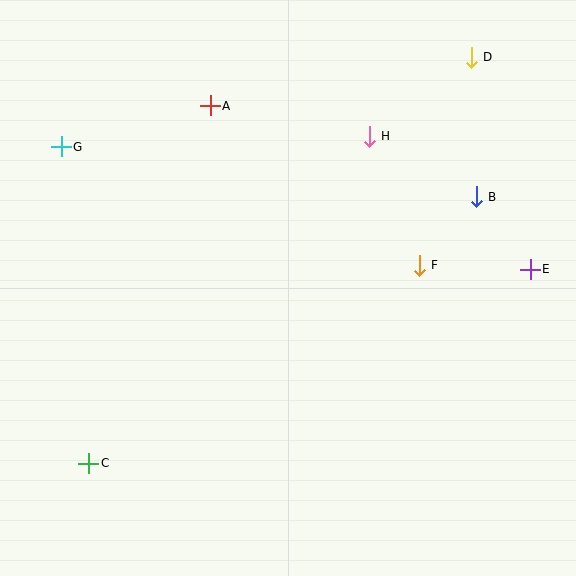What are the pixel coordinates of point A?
Point A is at (210, 106).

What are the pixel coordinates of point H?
Point H is at (369, 136).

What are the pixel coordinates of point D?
Point D is at (471, 57).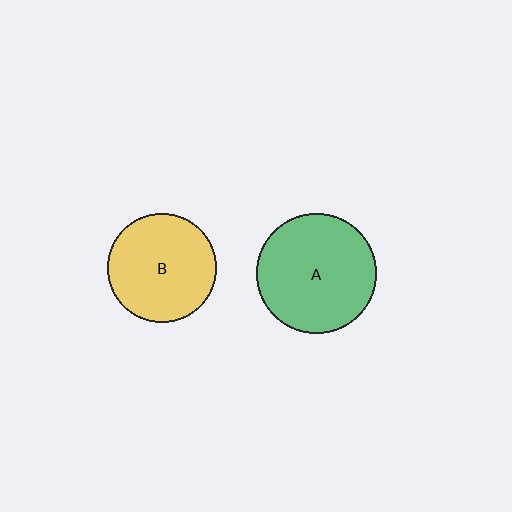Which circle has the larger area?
Circle A (green).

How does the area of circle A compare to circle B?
Approximately 1.2 times.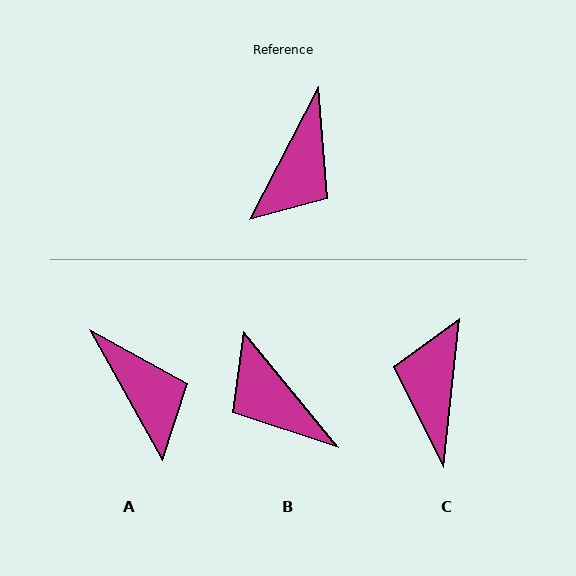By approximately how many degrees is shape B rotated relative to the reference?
Approximately 113 degrees clockwise.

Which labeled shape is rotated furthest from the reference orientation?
C, about 158 degrees away.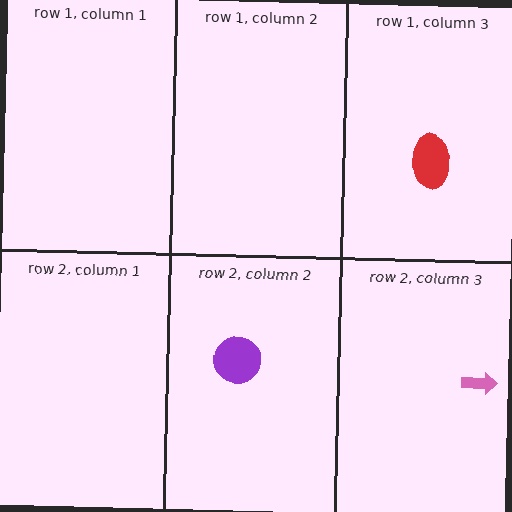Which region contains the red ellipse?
The row 1, column 3 region.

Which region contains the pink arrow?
The row 2, column 3 region.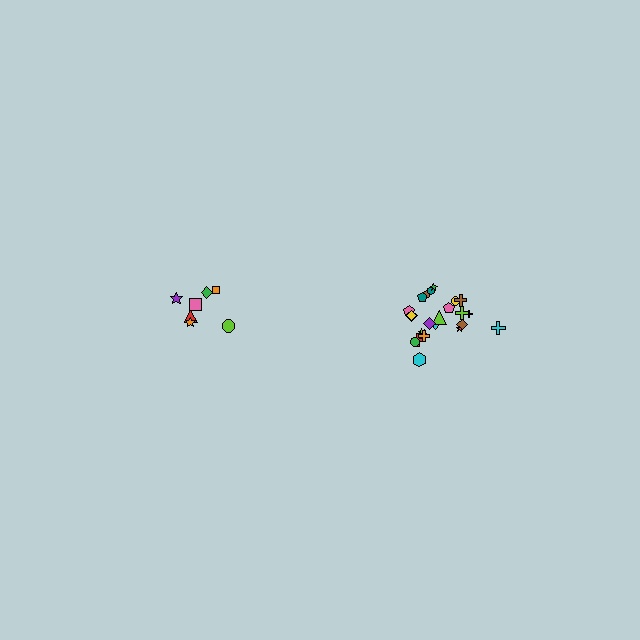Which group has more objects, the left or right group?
The right group.